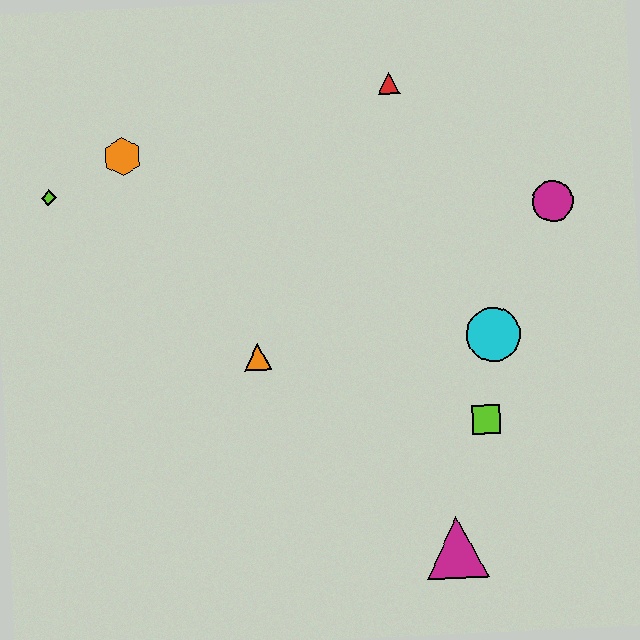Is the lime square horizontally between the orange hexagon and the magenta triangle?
No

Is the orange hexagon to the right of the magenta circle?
No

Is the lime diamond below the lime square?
No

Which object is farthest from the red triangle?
The magenta triangle is farthest from the red triangle.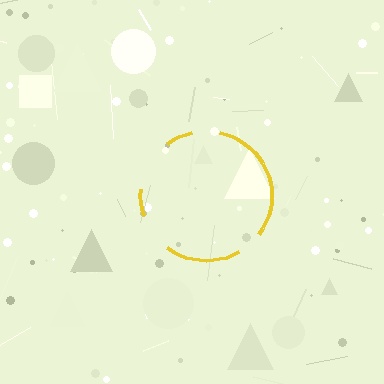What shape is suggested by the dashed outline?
The dashed outline suggests a circle.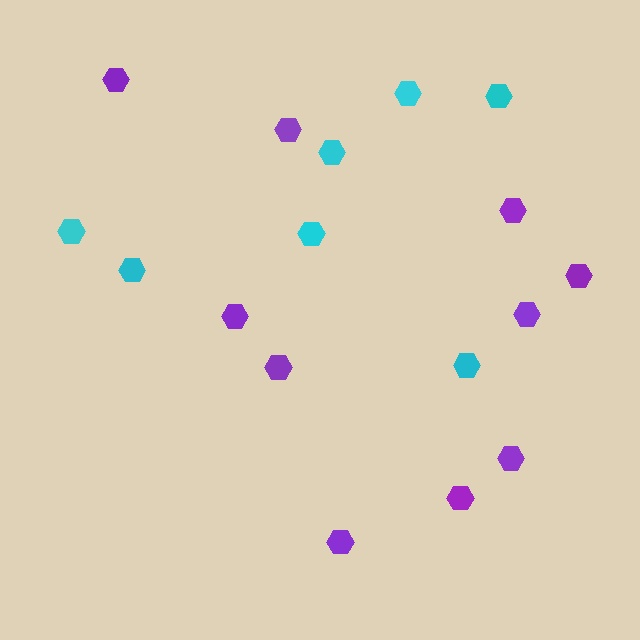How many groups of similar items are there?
There are 2 groups: one group of purple hexagons (10) and one group of cyan hexagons (7).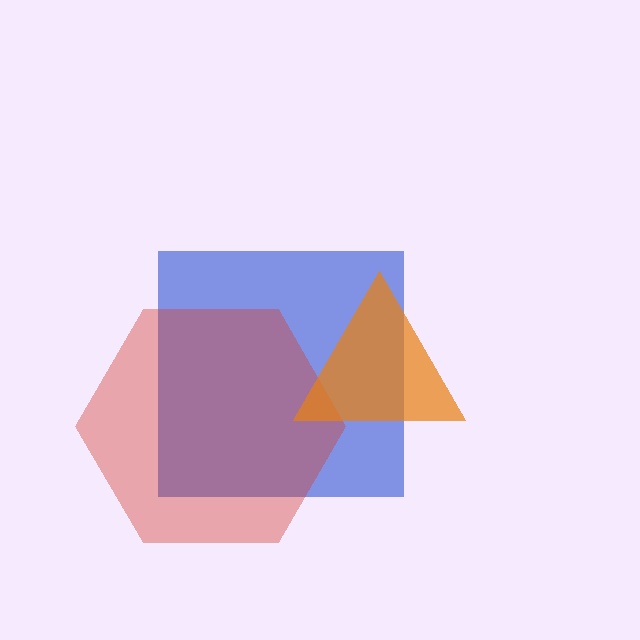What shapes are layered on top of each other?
The layered shapes are: a blue square, a red hexagon, an orange triangle.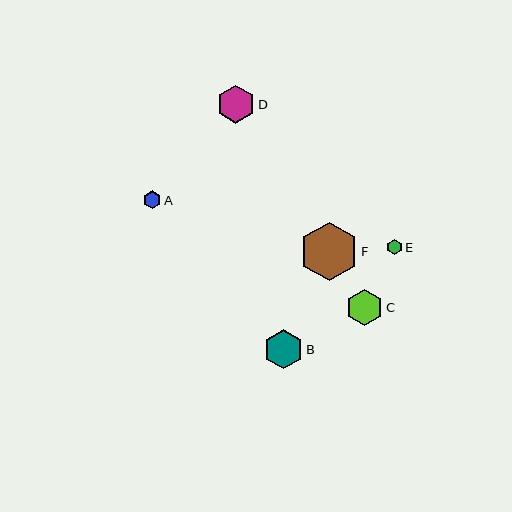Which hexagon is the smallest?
Hexagon E is the smallest with a size of approximately 15 pixels.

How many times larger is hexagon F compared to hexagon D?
Hexagon F is approximately 1.5 times the size of hexagon D.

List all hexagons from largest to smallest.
From largest to smallest: F, B, D, C, A, E.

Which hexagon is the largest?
Hexagon F is the largest with a size of approximately 59 pixels.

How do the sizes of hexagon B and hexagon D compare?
Hexagon B and hexagon D are approximately the same size.